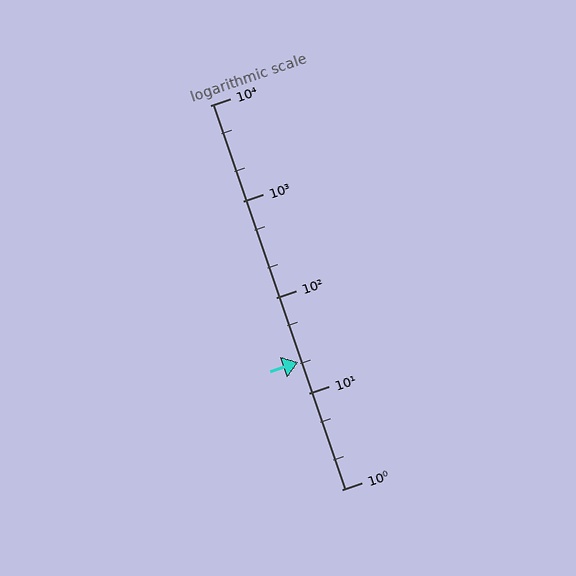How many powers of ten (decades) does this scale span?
The scale spans 4 decades, from 1 to 10000.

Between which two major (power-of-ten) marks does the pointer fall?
The pointer is between 10 and 100.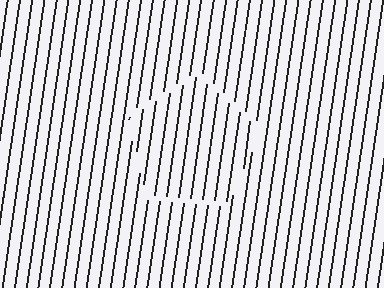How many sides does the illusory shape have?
5 sides — the line-ends trace a pentagon.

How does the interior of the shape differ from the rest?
The interior of the shape contains the same grating, shifted by half a period — the contour is defined by the phase discontinuity where line-ends from the inner and outer gratings abut.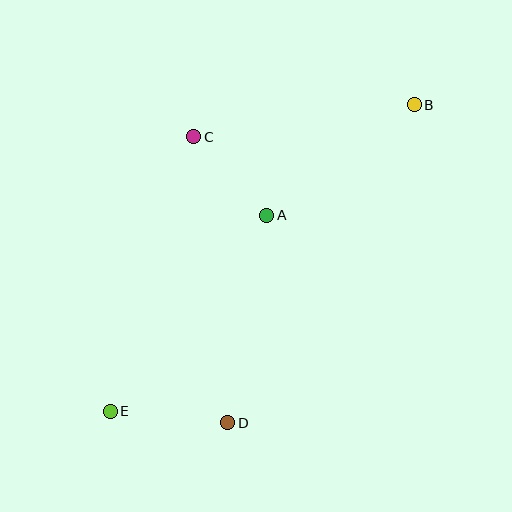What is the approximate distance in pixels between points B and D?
The distance between B and D is approximately 369 pixels.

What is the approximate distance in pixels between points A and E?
The distance between A and E is approximately 251 pixels.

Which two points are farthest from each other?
Points B and E are farthest from each other.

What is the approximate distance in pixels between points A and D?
The distance between A and D is approximately 211 pixels.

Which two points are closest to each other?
Points A and C are closest to each other.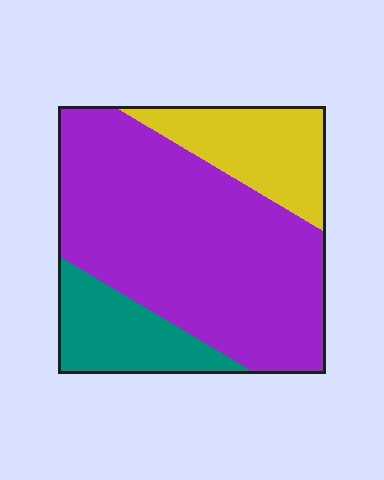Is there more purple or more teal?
Purple.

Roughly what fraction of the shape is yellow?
Yellow takes up about one fifth (1/5) of the shape.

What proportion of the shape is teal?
Teal covers around 15% of the shape.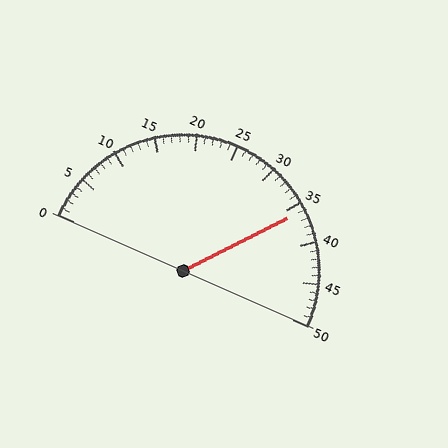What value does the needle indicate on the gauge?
The needle indicates approximately 36.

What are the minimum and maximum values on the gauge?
The gauge ranges from 0 to 50.